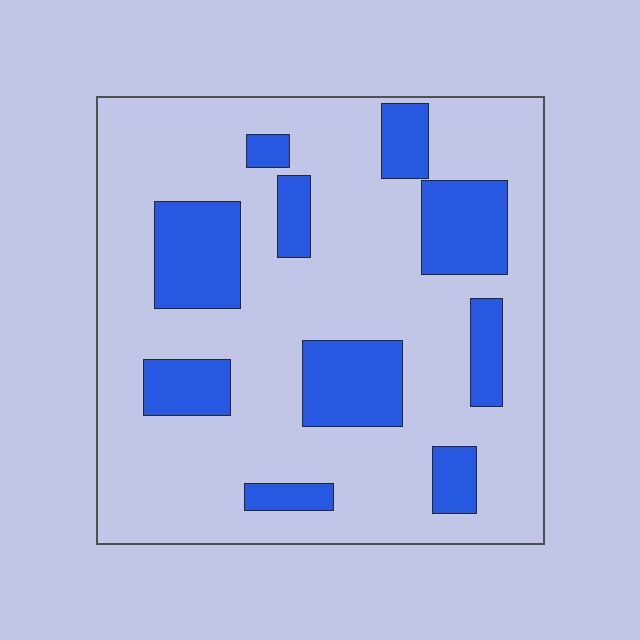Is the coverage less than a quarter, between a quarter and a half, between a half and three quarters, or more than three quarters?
Less than a quarter.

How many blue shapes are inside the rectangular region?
10.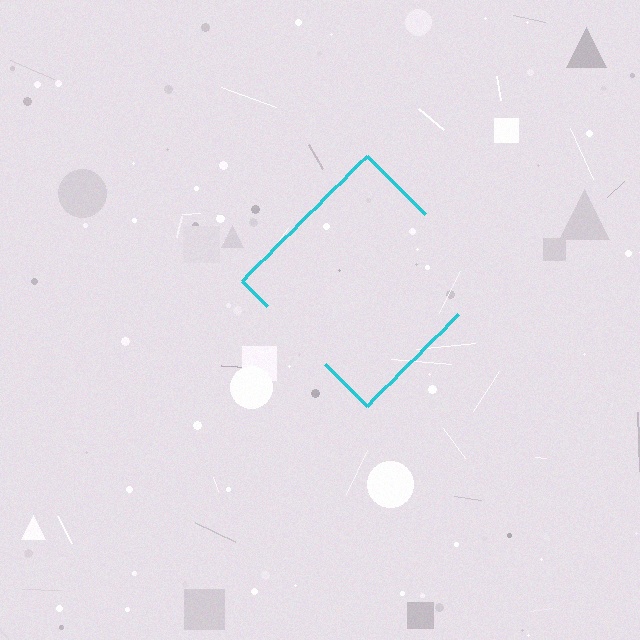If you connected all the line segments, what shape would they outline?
They would outline a diamond.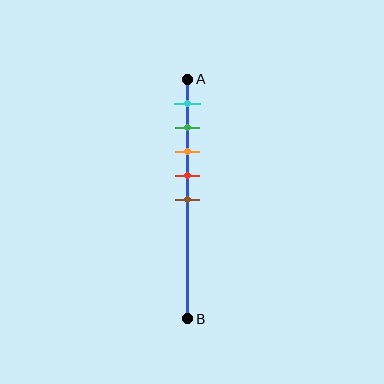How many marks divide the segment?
There are 5 marks dividing the segment.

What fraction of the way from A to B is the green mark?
The green mark is approximately 20% (0.2) of the way from A to B.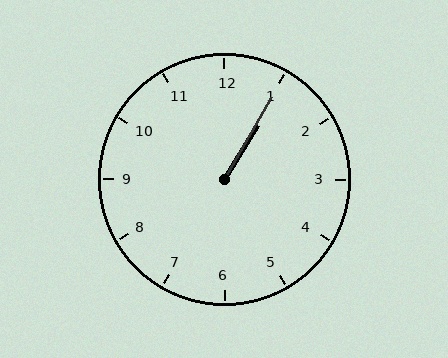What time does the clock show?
1:05.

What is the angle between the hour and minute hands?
Approximately 2 degrees.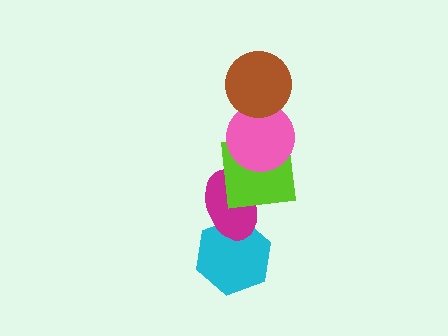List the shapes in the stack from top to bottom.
From top to bottom: the brown circle, the pink circle, the lime square, the magenta ellipse, the cyan hexagon.